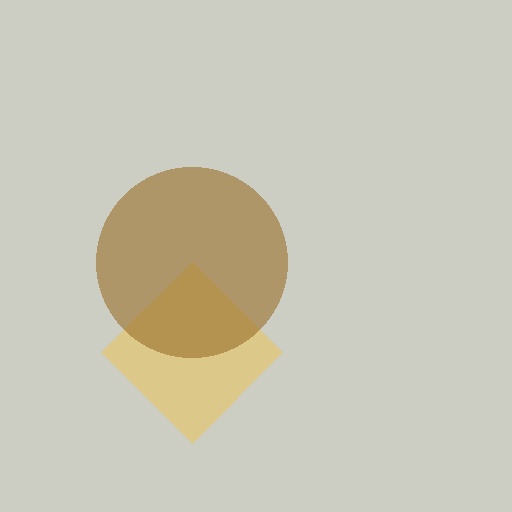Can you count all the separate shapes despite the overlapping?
Yes, there are 2 separate shapes.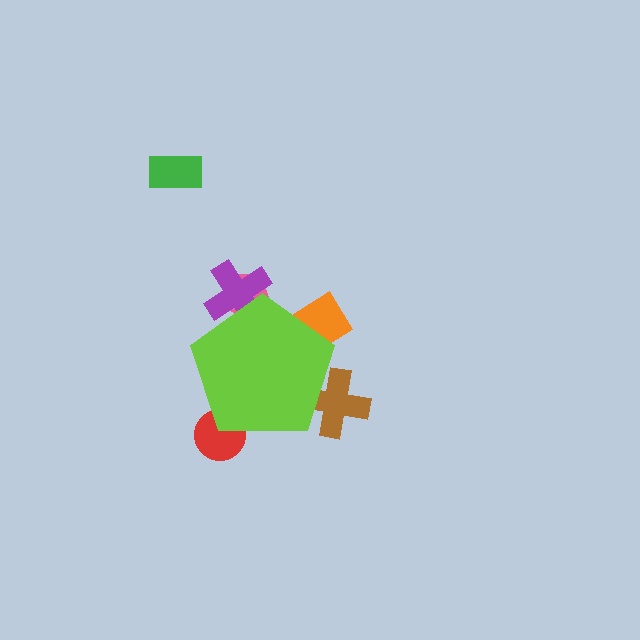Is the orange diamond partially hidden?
Yes, the orange diamond is partially hidden behind the lime pentagon.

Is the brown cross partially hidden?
Yes, the brown cross is partially hidden behind the lime pentagon.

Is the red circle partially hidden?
Yes, the red circle is partially hidden behind the lime pentagon.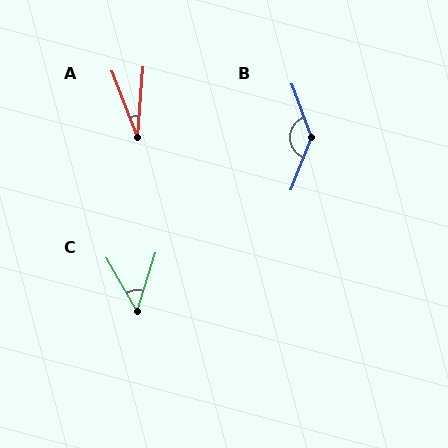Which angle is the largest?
B, at approximately 139 degrees.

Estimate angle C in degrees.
Approximately 47 degrees.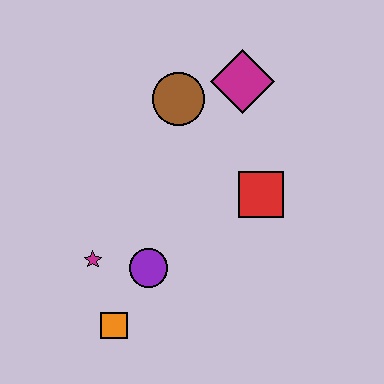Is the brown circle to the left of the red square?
Yes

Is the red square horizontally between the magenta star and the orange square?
No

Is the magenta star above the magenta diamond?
No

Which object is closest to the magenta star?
The purple circle is closest to the magenta star.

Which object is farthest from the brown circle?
The orange square is farthest from the brown circle.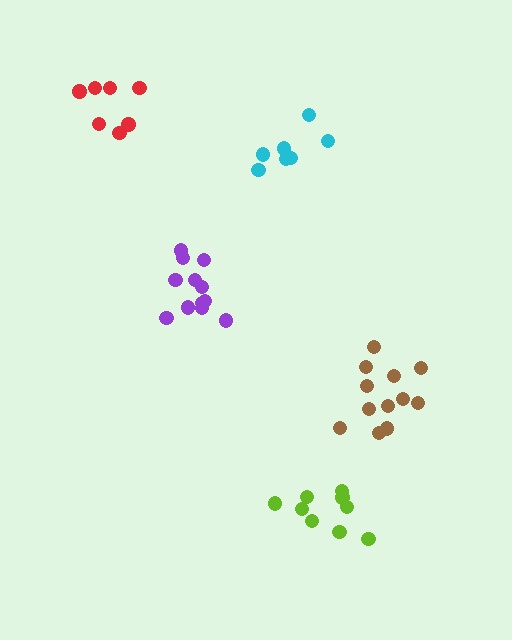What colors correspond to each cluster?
The clusters are colored: purple, brown, red, lime, cyan.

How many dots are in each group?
Group 1: 12 dots, Group 2: 12 dots, Group 3: 7 dots, Group 4: 9 dots, Group 5: 7 dots (47 total).